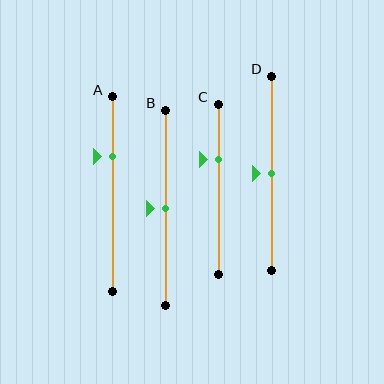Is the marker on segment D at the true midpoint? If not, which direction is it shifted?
Yes, the marker on segment D is at the true midpoint.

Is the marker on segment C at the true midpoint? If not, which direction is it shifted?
No, the marker on segment C is shifted upward by about 17% of the segment length.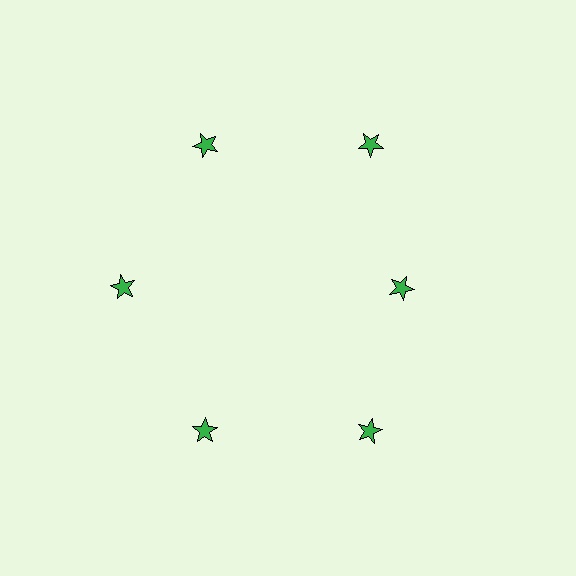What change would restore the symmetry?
The symmetry would be restored by moving it outward, back onto the ring so that all 6 stars sit at equal angles and equal distance from the center.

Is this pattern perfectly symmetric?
No. The 6 green stars are arranged in a ring, but one element near the 3 o'clock position is pulled inward toward the center, breaking the 6-fold rotational symmetry.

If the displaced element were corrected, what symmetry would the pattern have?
It would have 6-fold rotational symmetry — the pattern would map onto itself every 60 degrees.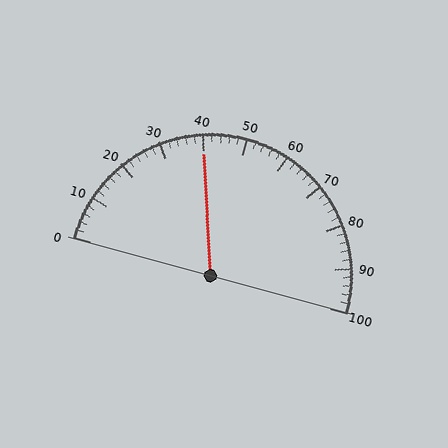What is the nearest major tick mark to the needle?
The nearest major tick mark is 40.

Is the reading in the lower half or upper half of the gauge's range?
The reading is in the lower half of the range (0 to 100).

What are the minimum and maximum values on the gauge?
The gauge ranges from 0 to 100.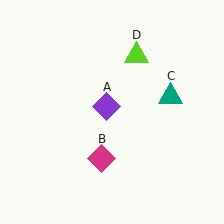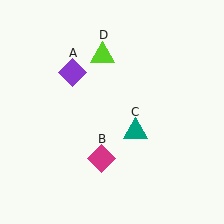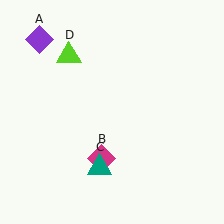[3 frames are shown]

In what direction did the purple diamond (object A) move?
The purple diamond (object A) moved up and to the left.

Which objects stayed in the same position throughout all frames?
Magenta diamond (object B) remained stationary.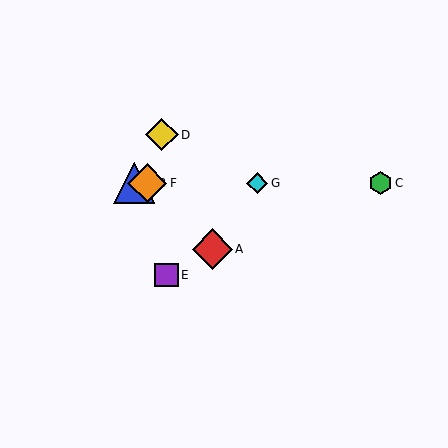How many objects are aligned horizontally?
4 objects (B, C, F, G) are aligned horizontally.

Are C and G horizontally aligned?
Yes, both are at y≈183.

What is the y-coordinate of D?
Object D is at y≈135.